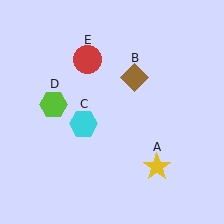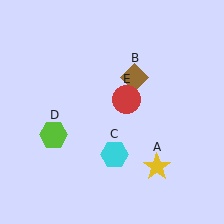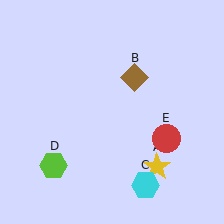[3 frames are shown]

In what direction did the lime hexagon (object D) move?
The lime hexagon (object D) moved down.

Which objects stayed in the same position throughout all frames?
Yellow star (object A) and brown diamond (object B) remained stationary.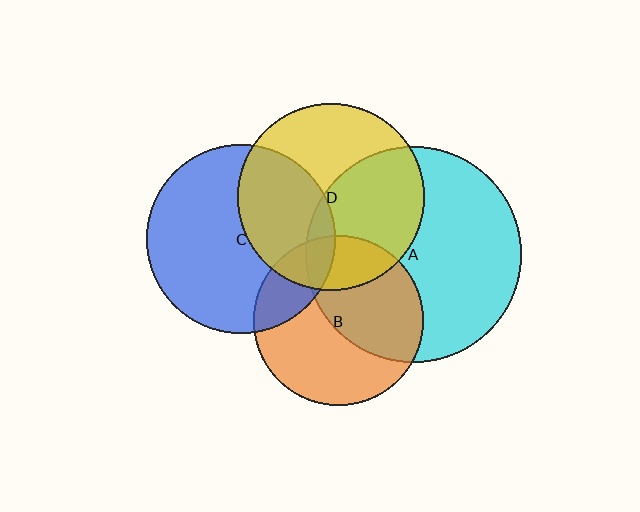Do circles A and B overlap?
Yes.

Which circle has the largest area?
Circle A (cyan).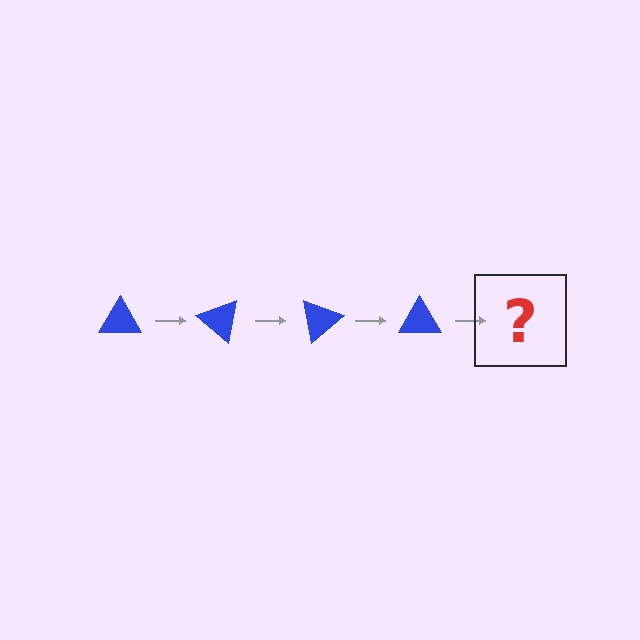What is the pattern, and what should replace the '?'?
The pattern is that the triangle rotates 40 degrees each step. The '?' should be a blue triangle rotated 160 degrees.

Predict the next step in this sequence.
The next step is a blue triangle rotated 160 degrees.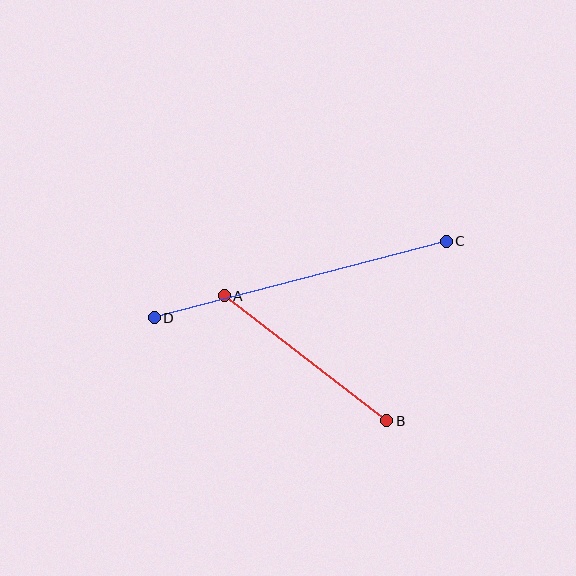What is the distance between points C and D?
The distance is approximately 302 pixels.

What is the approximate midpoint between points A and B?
The midpoint is at approximately (306, 358) pixels.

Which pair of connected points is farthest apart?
Points C and D are farthest apart.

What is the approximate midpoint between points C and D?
The midpoint is at approximately (300, 280) pixels.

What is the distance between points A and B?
The distance is approximately 205 pixels.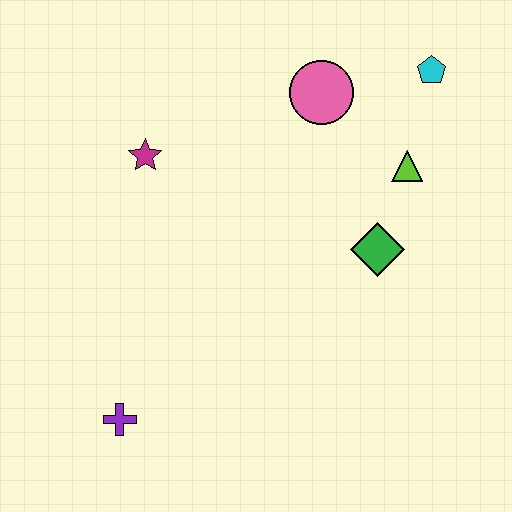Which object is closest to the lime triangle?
The green diamond is closest to the lime triangle.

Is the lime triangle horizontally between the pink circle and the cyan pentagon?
Yes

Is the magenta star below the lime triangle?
No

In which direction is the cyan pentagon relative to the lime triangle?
The cyan pentagon is above the lime triangle.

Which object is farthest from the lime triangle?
The purple cross is farthest from the lime triangle.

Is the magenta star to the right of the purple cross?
Yes